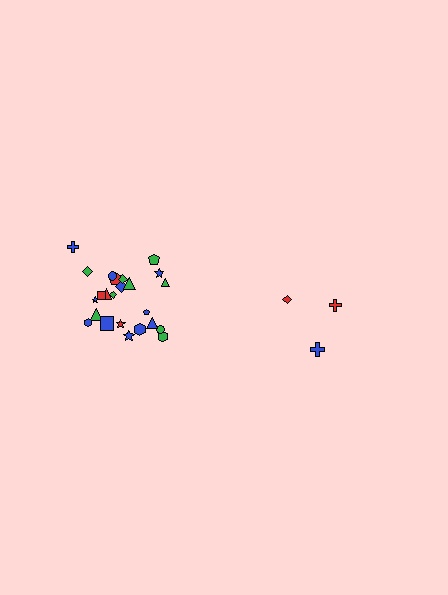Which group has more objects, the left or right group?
The left group.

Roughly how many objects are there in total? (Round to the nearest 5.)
Roughly 30 objects in total.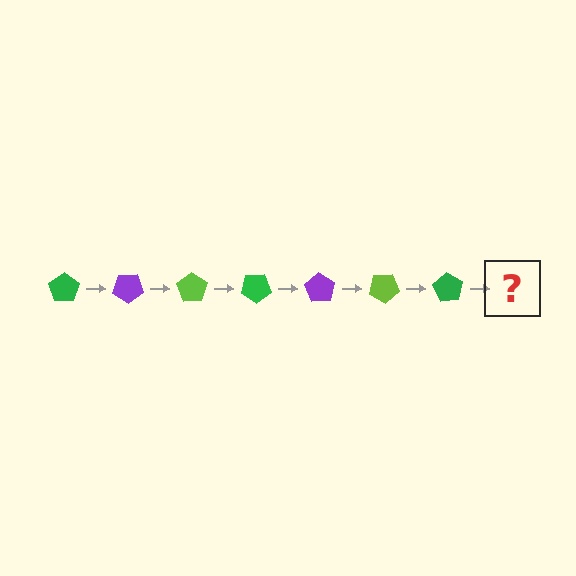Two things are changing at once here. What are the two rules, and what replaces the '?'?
The two rules are that it rotates 35 degrees each step and the color cycles through green, purple, and lime. The '?' should be a purple pentagon, rotated 245 degrees from the start.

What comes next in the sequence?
The next element should be a purple pentagon, rotated 245 degrees from the start.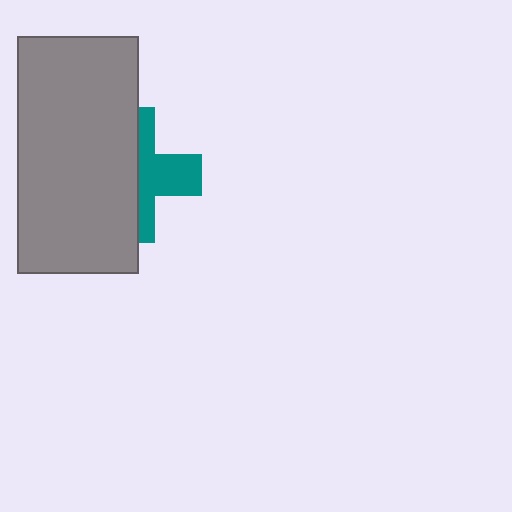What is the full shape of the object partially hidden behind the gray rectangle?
The partially hidden object is a teal cross.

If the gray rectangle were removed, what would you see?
You would see the complete teal cross.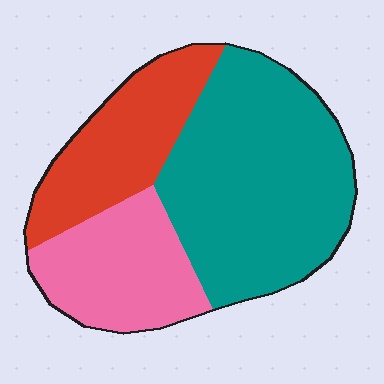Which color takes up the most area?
Teal, at roughly 50%.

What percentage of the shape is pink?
Pink covers roughly 25% of the shape.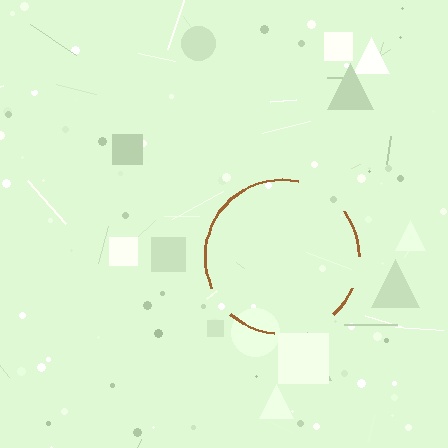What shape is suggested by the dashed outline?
The dashed outline suggests a circle.